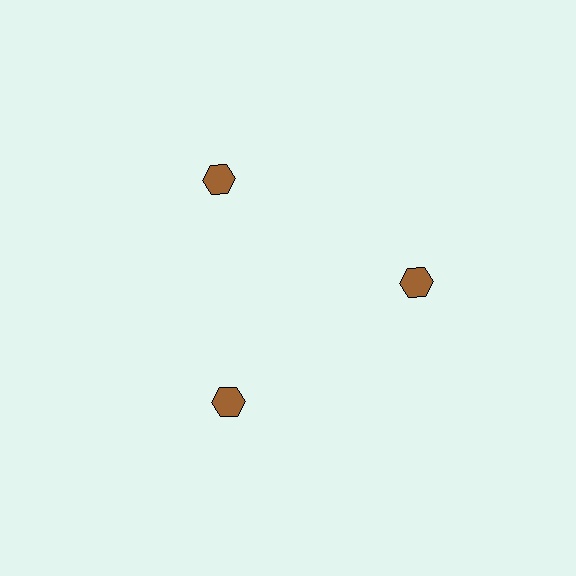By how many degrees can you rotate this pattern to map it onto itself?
The pattern maps onto itself every 120 degrees of rotation.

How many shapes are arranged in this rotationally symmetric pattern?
There are 3 shapes, arranged in 3 groups of 1.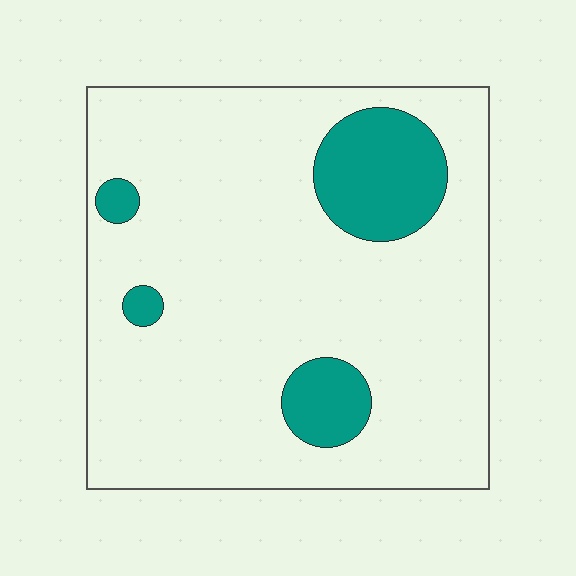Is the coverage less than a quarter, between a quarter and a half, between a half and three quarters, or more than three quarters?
Less than a quarter.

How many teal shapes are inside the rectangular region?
4.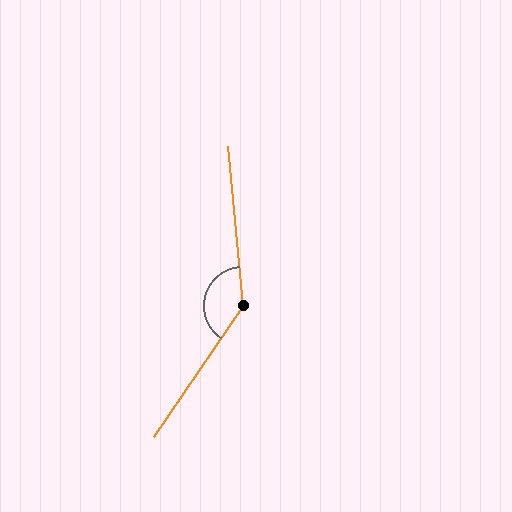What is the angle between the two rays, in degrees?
Approximately 141 degrees.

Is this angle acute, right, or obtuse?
It is obtuse.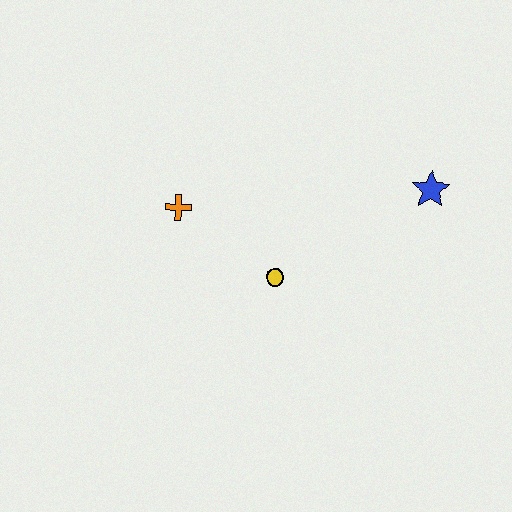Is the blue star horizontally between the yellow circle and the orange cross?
No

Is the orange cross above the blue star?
No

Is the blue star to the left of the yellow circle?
No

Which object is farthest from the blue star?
The orange cross is farthest from the blue star.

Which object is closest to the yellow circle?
The orange cross is closest to the yellow circle.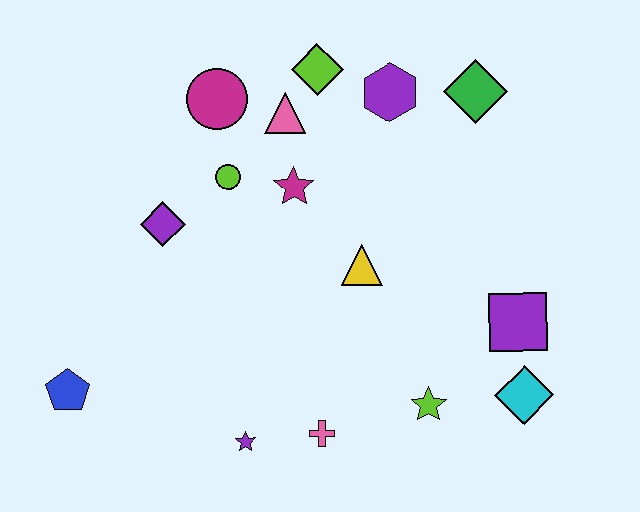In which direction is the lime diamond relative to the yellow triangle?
The lime diamond is above the yellow triangle.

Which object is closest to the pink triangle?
The lime diamond is closest to the pink triangle.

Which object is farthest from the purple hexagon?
The blue pentagon is farthest from the purple hexagon.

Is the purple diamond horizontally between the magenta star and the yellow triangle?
No